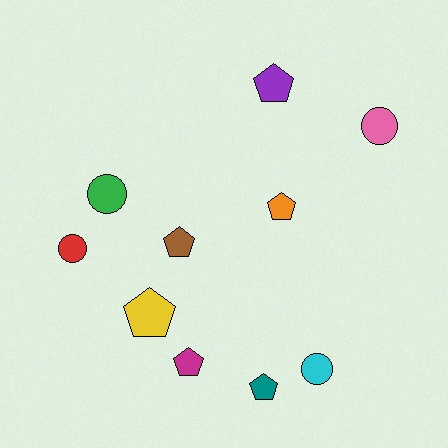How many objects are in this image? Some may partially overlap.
There are 10 objects.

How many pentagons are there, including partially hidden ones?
There are 6 pentagons.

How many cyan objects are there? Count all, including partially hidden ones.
There is 1 cyan object.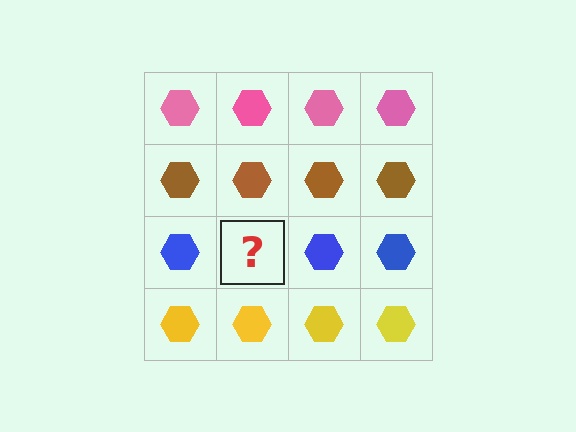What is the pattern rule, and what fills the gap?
The rule is that each row has a consistent color. The gap should be filled with a blue hexagon.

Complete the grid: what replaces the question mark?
The question mark should be replaced with a blue hexagon.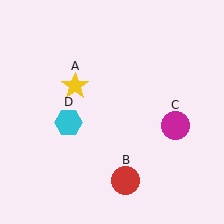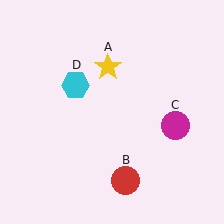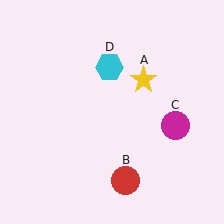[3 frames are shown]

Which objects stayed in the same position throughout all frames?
Red circle (object B) and magenta circle (object C) remained stationary.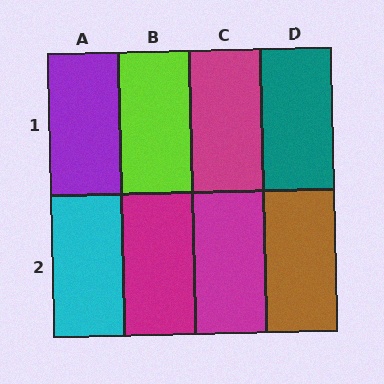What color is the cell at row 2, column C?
Magenta.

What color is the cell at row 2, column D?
Brown.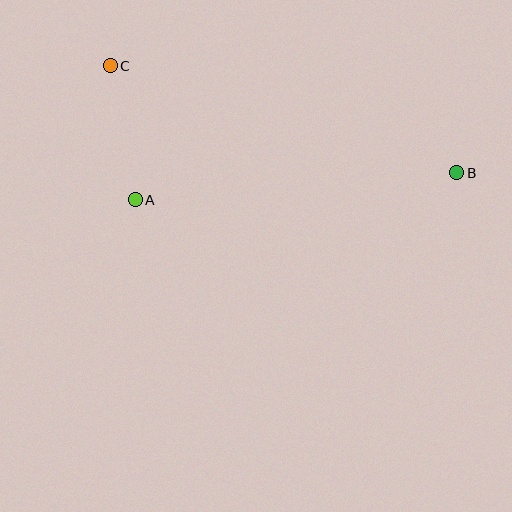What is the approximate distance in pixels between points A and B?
The distance between A and B is approximately 323 pixels.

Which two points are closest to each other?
Points A and C are closest to each other.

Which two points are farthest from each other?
Points B and C are farthest from each other.